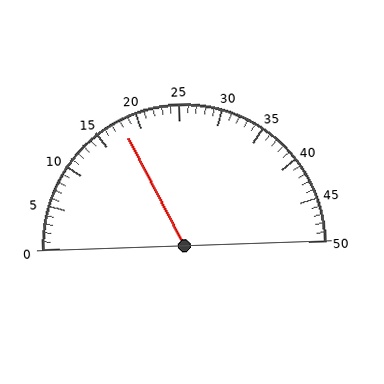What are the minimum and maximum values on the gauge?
The gauge ranges from 0 to 50.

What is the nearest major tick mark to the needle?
The nearest major tick mark is 20.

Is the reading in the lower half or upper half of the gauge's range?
The reading is in the lower half of the range (0 to 50).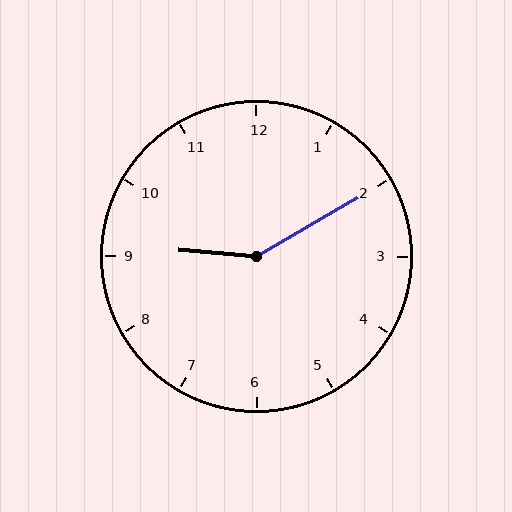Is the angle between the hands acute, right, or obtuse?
It is obtuse.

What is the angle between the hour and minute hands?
Approximately 145 degrees.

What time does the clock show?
9:10.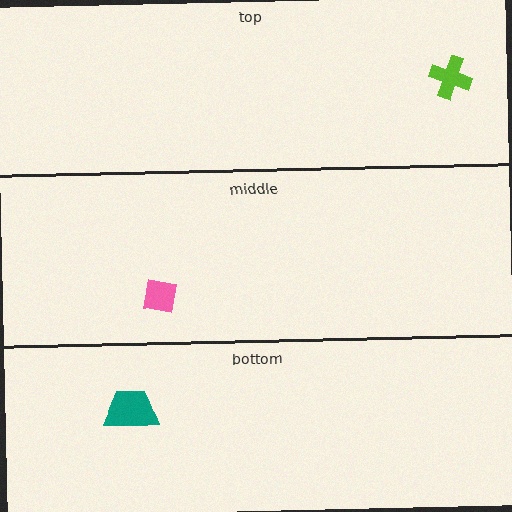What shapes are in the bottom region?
The teal trapezoid.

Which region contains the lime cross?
The top region.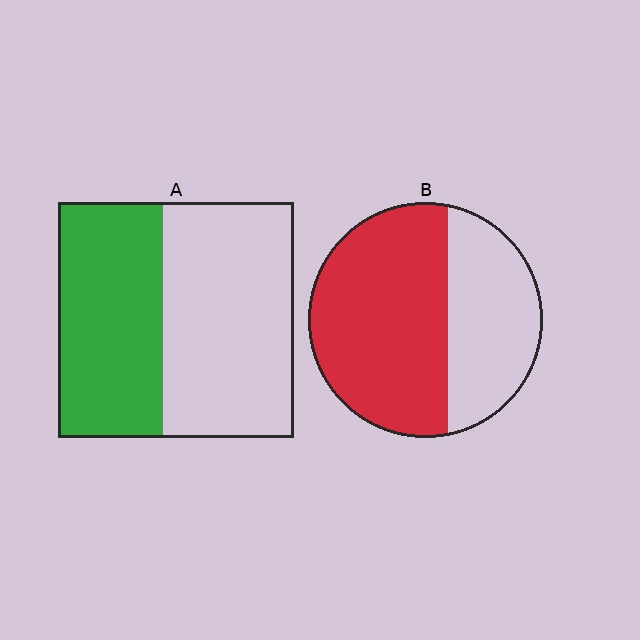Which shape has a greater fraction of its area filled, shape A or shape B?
Shape B.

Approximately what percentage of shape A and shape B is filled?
A is approximately 45% and B is approximately 60%.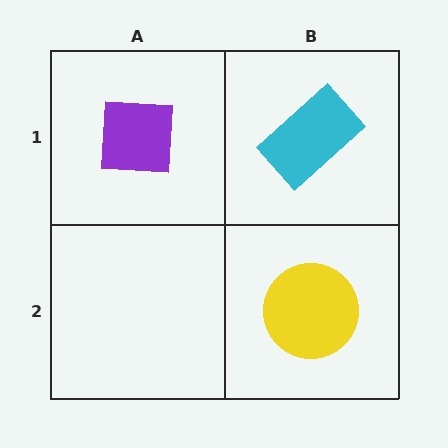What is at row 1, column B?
A cyan rectangle.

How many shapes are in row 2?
1 shape.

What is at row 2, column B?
A yellow circle.